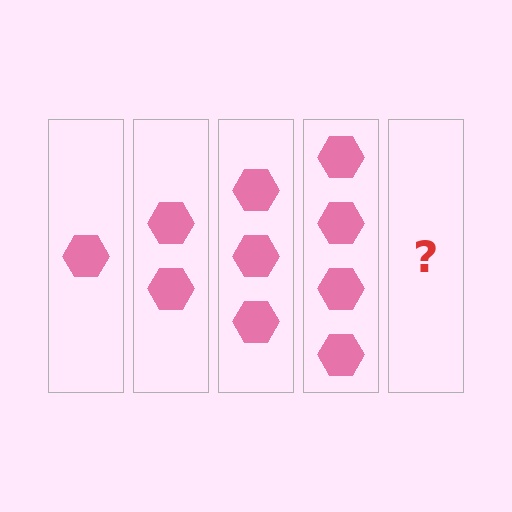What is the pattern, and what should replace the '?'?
The pattern is that each step adds one more hexagon. The '?' should be 5 hexagons.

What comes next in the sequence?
The next element should be 5 hexagons.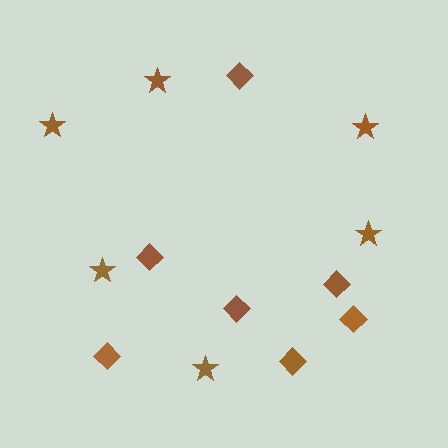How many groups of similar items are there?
There are 2 groups: one group of stars (6) and one group of diamonds (7).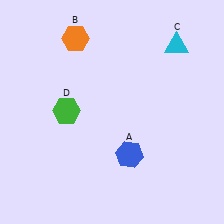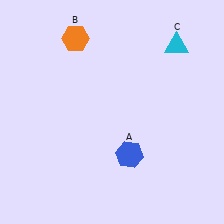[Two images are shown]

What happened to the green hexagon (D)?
The green hexagon (D) was removed in Image 2. It was in the top-left area of Image 1.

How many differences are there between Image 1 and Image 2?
There is 1 difference between the two images.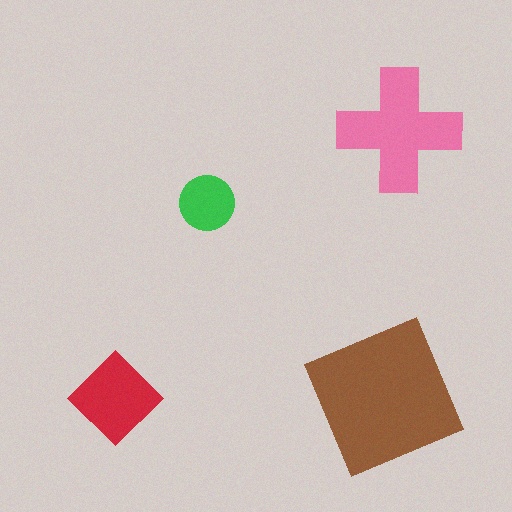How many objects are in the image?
There are 4 objects in the image.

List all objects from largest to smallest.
The brown square, the pink cross, the red diamond, the green circle.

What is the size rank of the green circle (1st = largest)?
4th.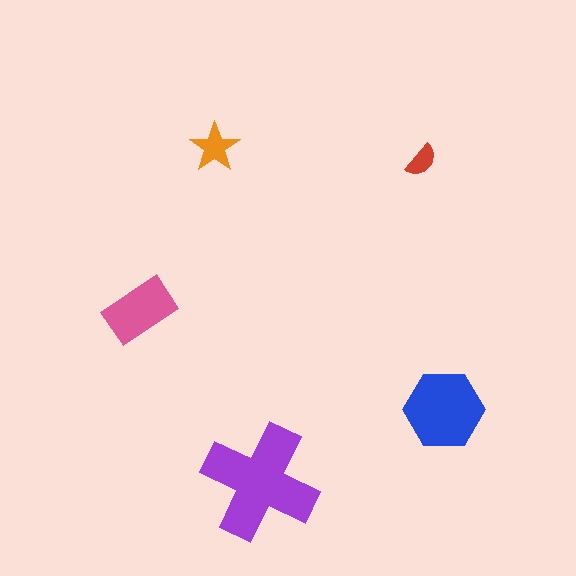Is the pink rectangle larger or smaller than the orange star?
Larger.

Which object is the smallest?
The red semicircle.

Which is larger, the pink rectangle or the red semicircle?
The pink rectangle.